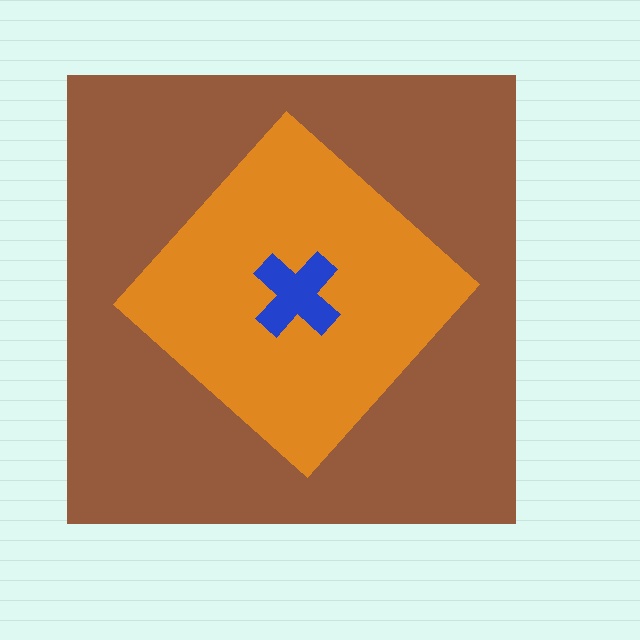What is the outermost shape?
The brown square.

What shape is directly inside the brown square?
The orange diamond.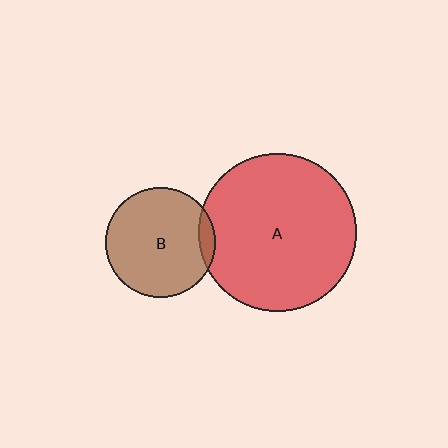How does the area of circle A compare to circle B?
Approximately 2.0 times.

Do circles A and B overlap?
Yes.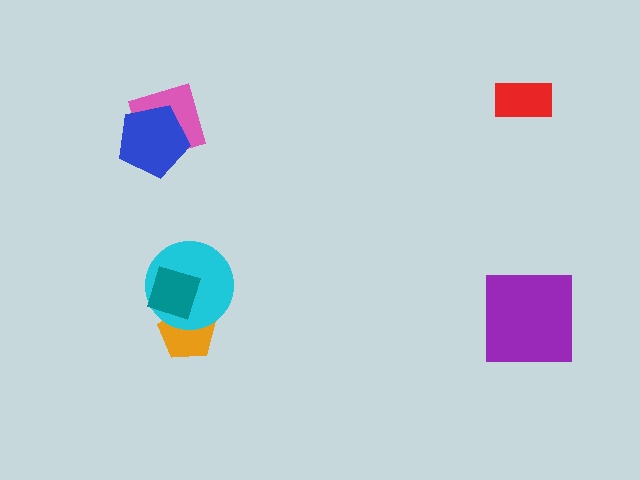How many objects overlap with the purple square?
0 objects overlap with the purple square.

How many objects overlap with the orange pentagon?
2 objects overlap with the orange pentagon.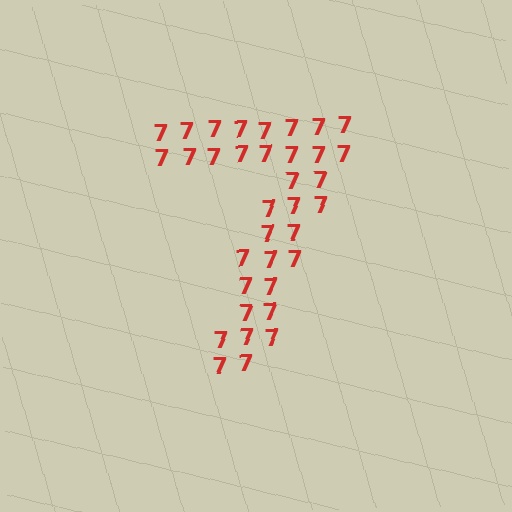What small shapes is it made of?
It is made of small digit 7's.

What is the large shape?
The large shape is the digit 7.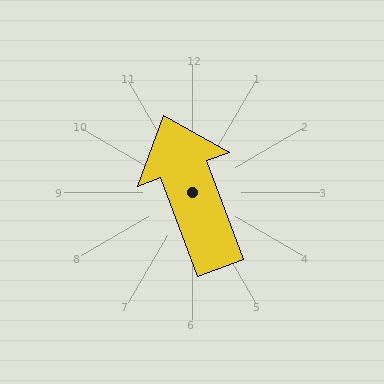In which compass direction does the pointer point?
North.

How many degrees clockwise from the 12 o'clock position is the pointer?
Approximately 339 degrees.